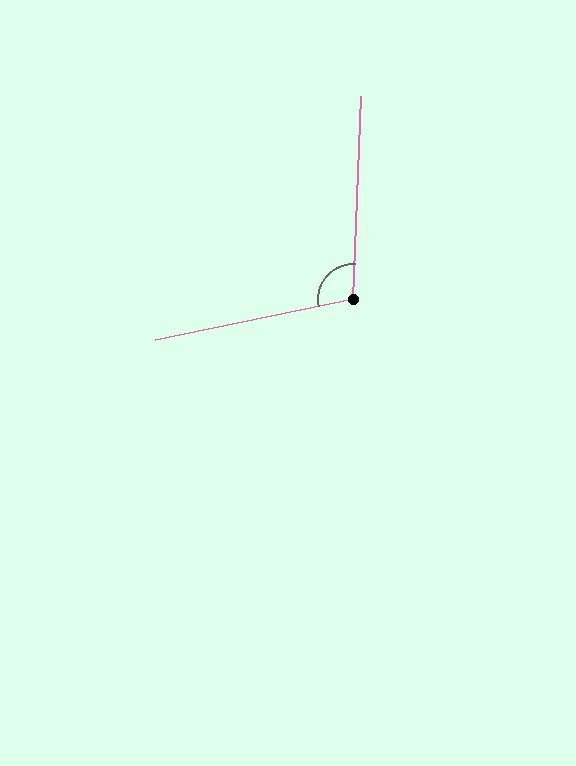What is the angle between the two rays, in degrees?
Approximately 104 degrees.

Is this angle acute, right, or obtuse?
It is obtuse.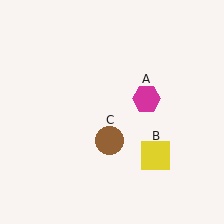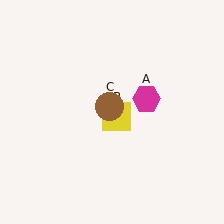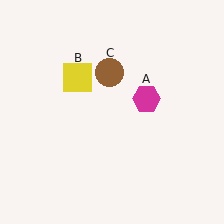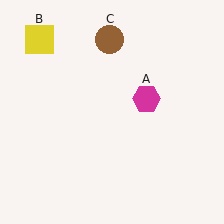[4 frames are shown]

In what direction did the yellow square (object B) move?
The yellow square (object B) moved up and to the left.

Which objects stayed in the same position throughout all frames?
Magenta hexagon (object A) remained stationary.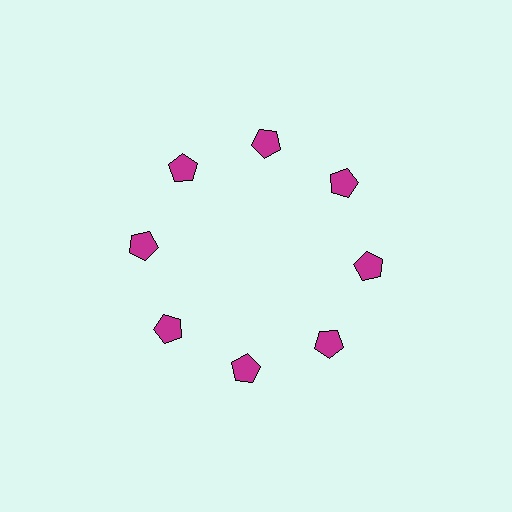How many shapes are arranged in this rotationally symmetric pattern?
There are 8 shapes, arranged in 8 groups of 1.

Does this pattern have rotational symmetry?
Yes, this pattern has 8-fold rotational symmetry. It looks the same after rotating 45 degrees around the center.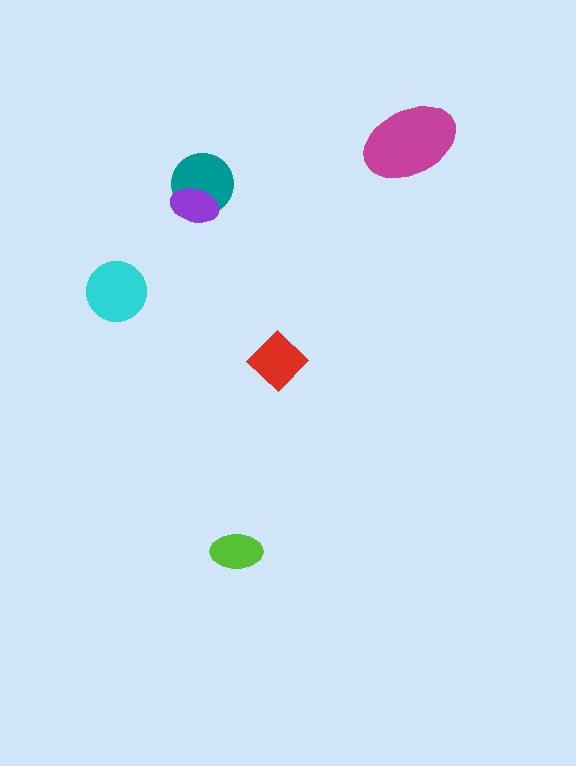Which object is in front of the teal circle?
The purple ellipse is in front of the teal circle.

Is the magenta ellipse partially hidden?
No, no other shape covers it.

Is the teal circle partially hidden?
Yes, it is partially covered by another shape.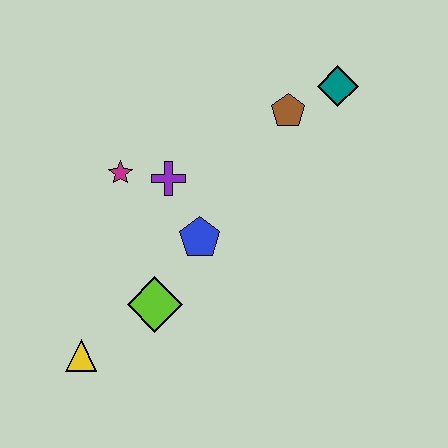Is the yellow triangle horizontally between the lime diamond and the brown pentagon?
No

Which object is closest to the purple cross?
The magenta star is closest to the purple cross.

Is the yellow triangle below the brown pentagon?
Yes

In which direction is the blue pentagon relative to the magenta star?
The blue pentagon is to the right of the magenta star.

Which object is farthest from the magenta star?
The teal diamond is farthest from the magenta star.